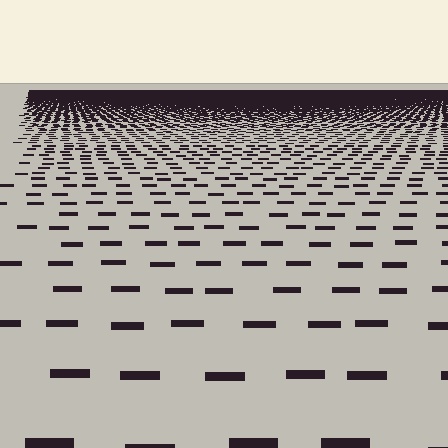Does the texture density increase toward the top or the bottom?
Density increases toward the top.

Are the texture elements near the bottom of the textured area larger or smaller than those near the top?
Larger. Near the bottom, elements are closer to the viewer and appear at a bigger on-screen size.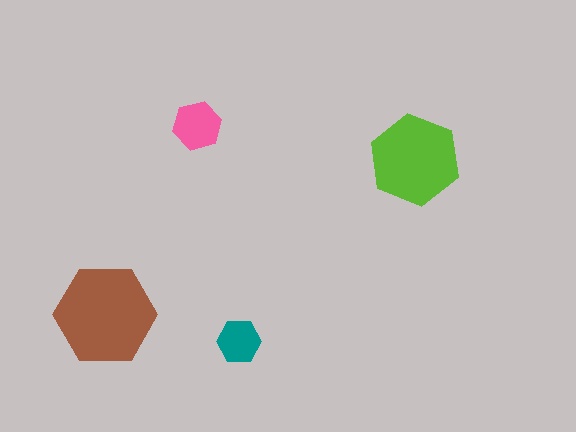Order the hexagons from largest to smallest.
the brown one, the lime one, the pink one, the teal one.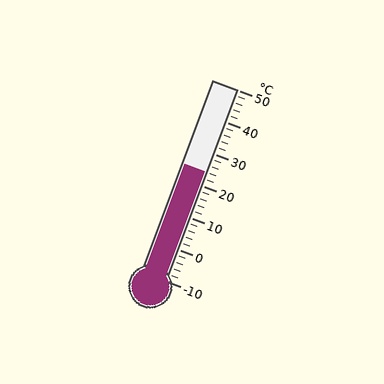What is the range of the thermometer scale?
The thermometer scale ranges from -10°C to 50°C.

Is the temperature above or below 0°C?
The temperature is above 0°C.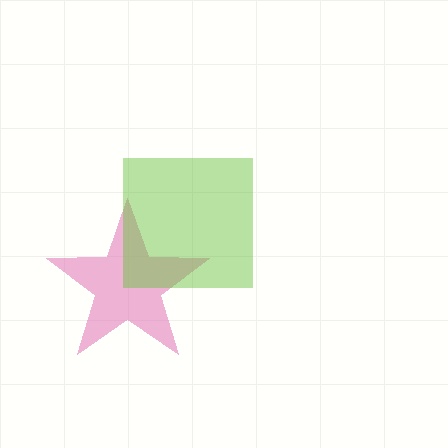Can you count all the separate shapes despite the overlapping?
Yes, there are 2 separate shapes.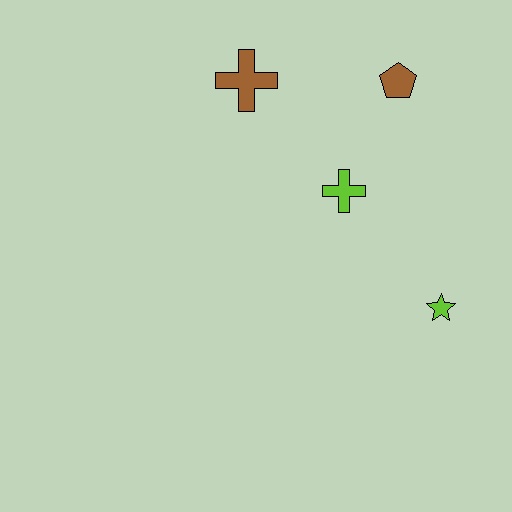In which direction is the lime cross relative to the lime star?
The lime cross is above the lime star.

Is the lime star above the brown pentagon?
No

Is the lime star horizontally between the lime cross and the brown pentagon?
No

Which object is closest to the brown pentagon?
The lime cross is closest to the brown pentagon.